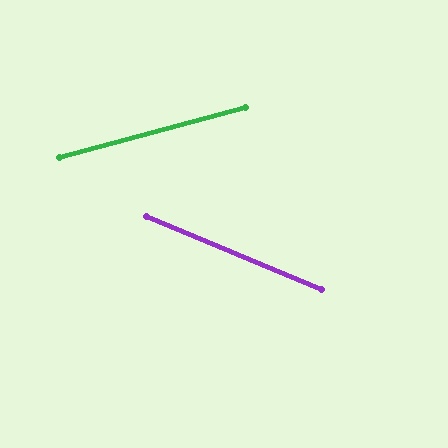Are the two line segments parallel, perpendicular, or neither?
Neither parallel nor perpendicular — they differ by about 38°.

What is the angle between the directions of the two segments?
Approximately 38 degrees.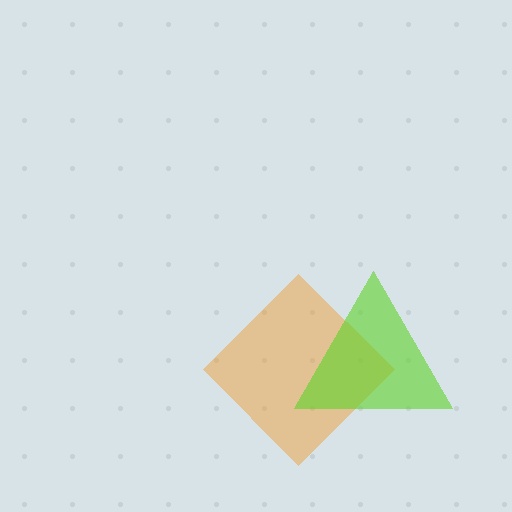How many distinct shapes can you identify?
There are 2 distinct shapes: an orange diamond, a lime triangle.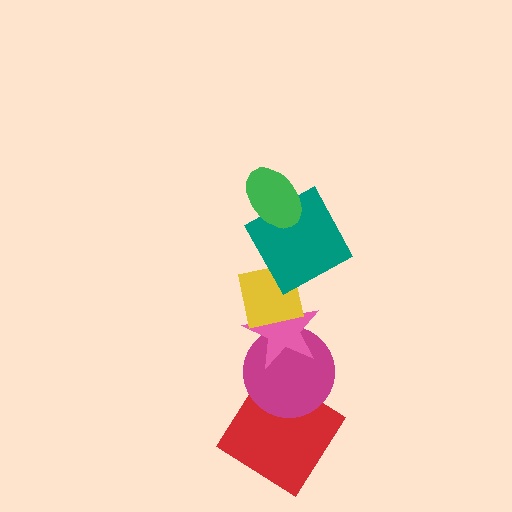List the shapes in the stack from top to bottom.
From top to bottom: the green ellipse, the teal square, the yellow square, the pink star, the magenta circle, the red diamond.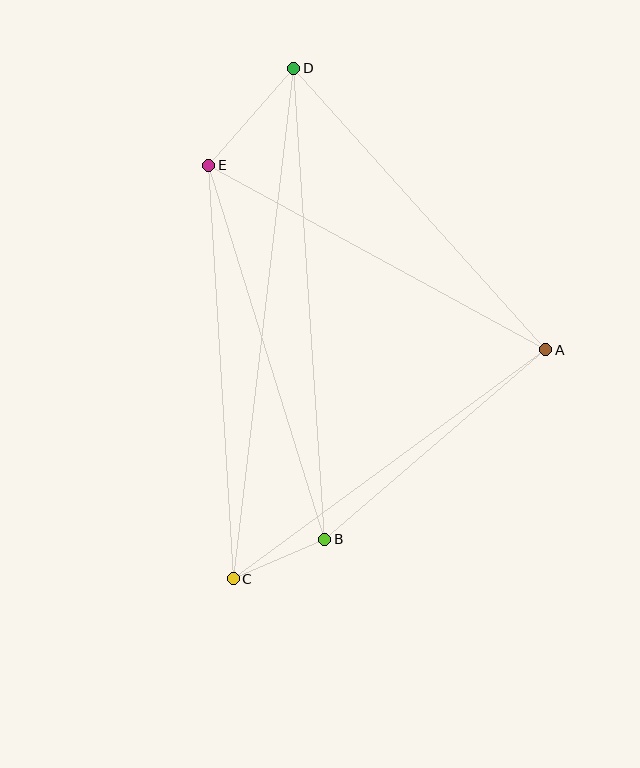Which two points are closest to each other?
Points B and C are closest to each other.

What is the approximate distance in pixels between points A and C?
The distance between A and C is approximately 387 pixels.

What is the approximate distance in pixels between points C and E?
The distance between C and E is approximately 414 pixels.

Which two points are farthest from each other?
Points C and D are farthest from each other.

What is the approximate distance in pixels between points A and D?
The distance between A and D is approximately 378 pixels.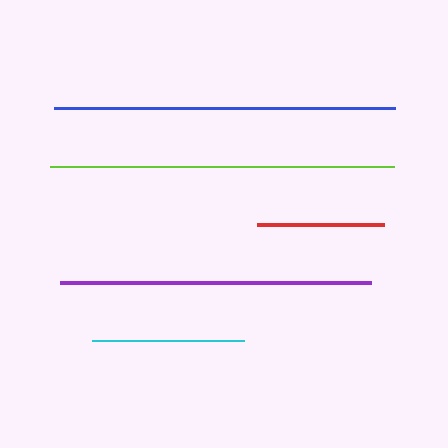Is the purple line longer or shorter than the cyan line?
The purple line is longer than the cyan line.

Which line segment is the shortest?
The red line is the shortest at approximately 128 pixels.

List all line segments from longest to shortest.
From longest to shortest: lime, blue, purple, cyan, red.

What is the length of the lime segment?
The lime segment is approximately 344 pixels long.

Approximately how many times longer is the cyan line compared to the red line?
The cyan line is approximately 1.2 times the length of the red line.